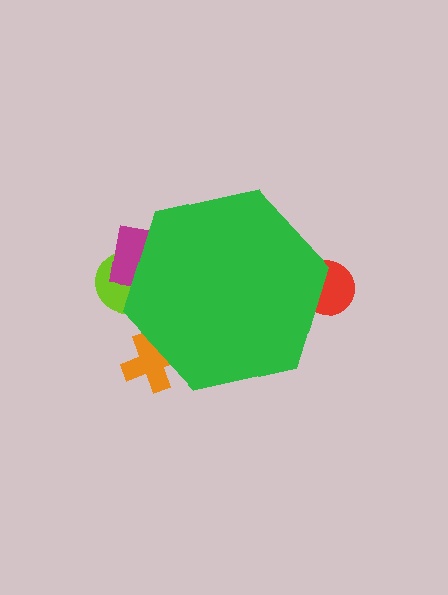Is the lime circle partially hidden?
Yes, the lime circle is partially hidden behind the green hexagon.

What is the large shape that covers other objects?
A green hexagon.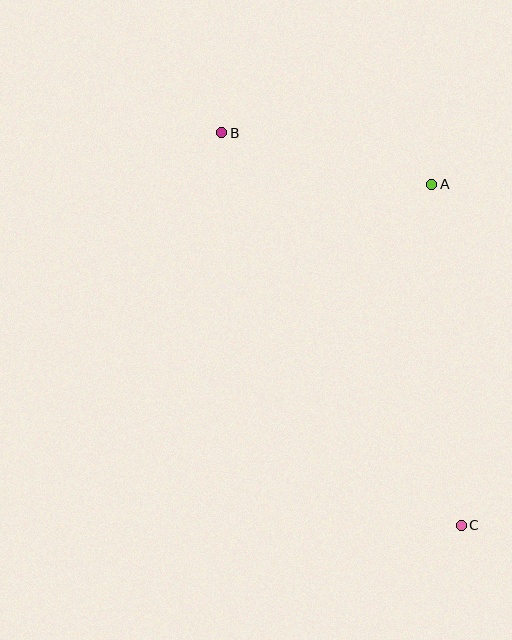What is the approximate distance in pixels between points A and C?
The distance between A and C is approximately 343 pixels.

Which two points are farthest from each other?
Points B and C are farthest from each other.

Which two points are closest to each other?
Points A and B are closest to each other.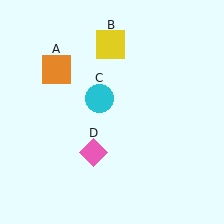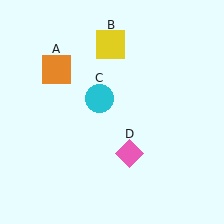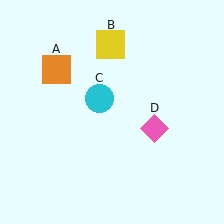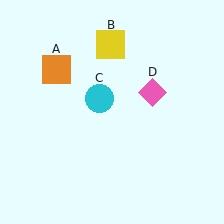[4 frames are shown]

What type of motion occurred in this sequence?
The pink diamond (object D) rotated counterclockwise around the center of the scene.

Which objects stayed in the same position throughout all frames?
Orange square (object A) and yellow square (object B) and cyan circle (object C) remained stationary.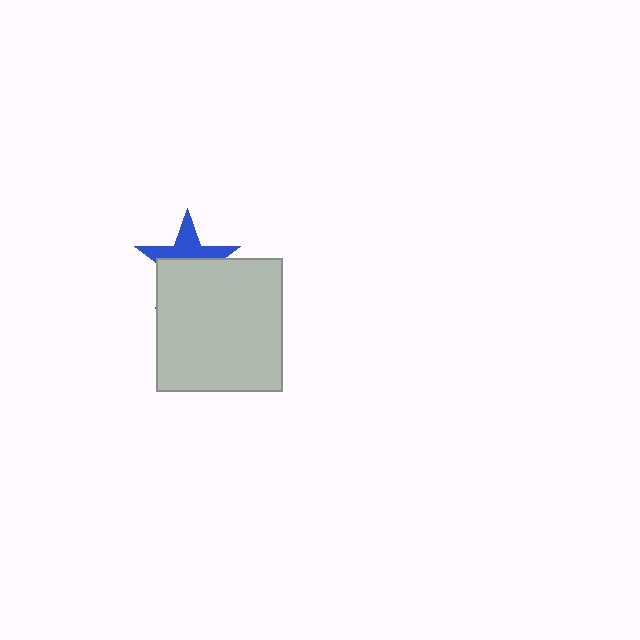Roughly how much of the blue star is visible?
A small part of it is visible (roughly 44%).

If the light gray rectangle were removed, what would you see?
You would see the complete blue star.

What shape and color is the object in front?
The object in front is a light gray rectangle.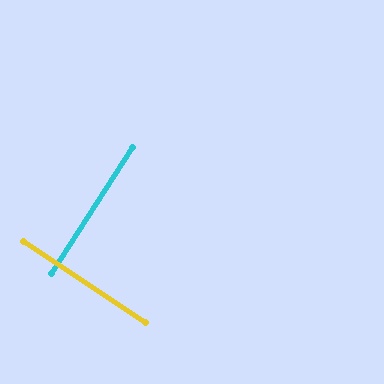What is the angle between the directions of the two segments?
Approximately 89 degrees.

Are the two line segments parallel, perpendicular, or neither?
Perpendicular — they meet at approximately 89°.